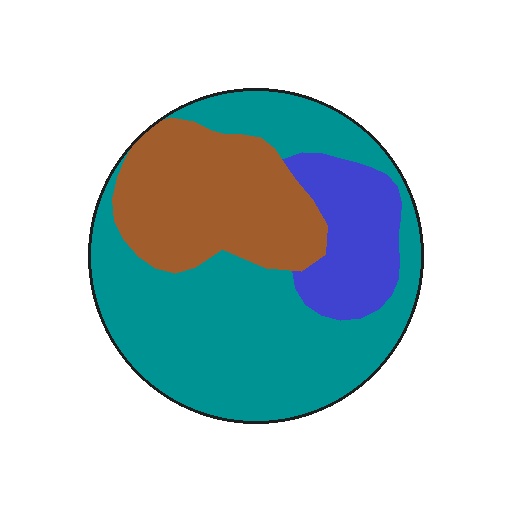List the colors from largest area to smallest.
From largest to smallest: teal, brown, blue.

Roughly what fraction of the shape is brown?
Brown takes up about one quarter (1/4) of the shape.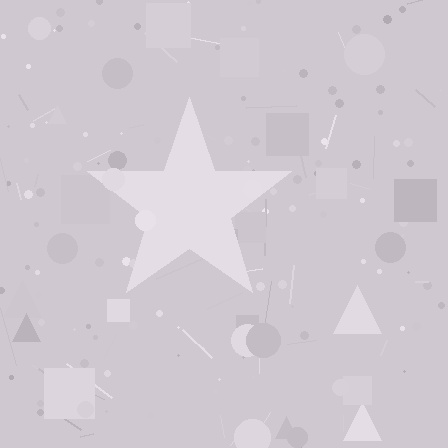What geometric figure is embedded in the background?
A star is embedded in the background.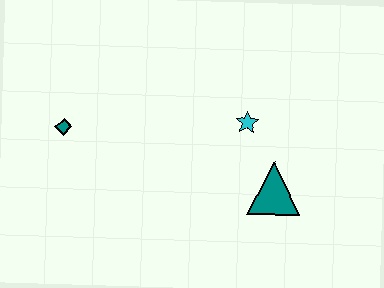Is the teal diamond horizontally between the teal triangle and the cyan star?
No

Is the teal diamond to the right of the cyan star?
No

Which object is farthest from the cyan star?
The teal diamond is farthest from the cyan star.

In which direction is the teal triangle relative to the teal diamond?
The teal triangle is to the right of the teal diamond.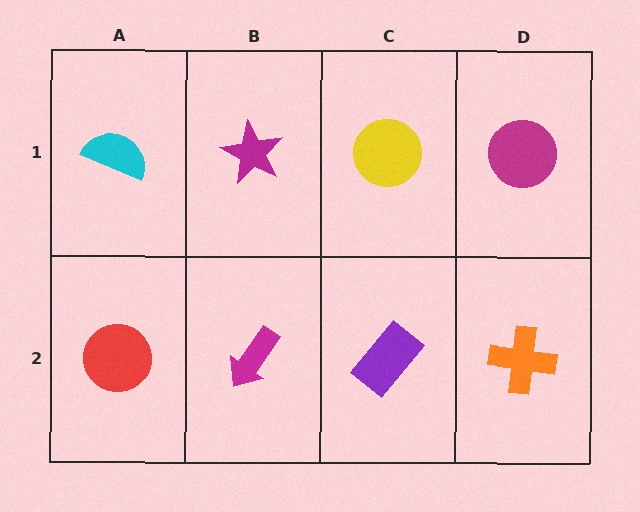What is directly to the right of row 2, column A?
A magenta arrow.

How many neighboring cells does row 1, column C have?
3.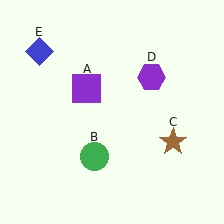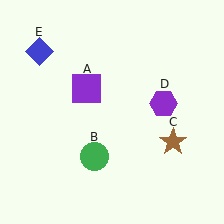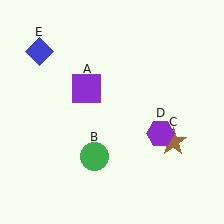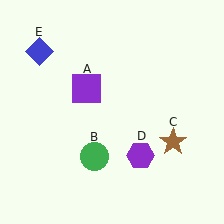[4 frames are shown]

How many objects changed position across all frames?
1 object changed position: purple hexagon (object D).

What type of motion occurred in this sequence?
The purple hexagon (object D) rotated clockwise around the center of the scene.